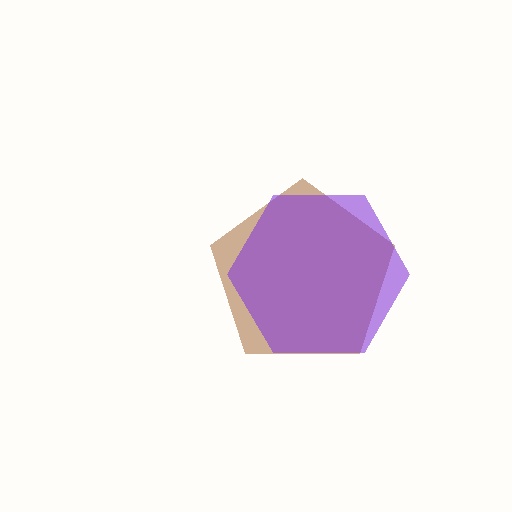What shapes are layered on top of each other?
The layered shapes are: a brown pentagon, a purple hexagon.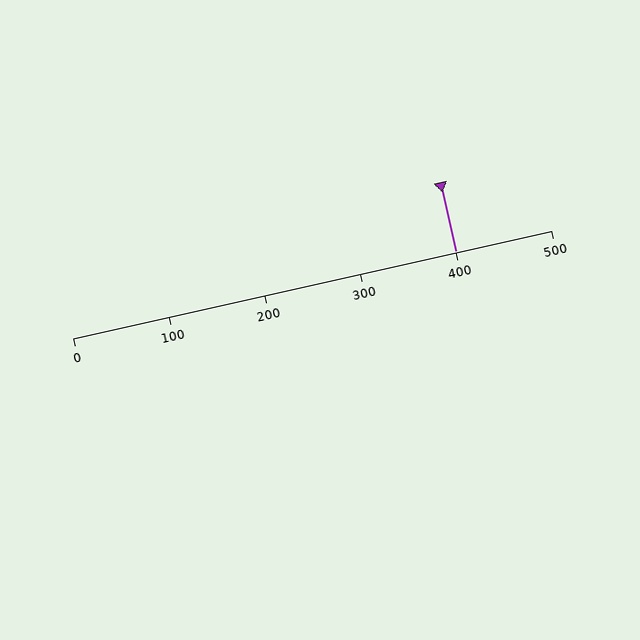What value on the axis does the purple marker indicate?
The marker indicates approximately 400.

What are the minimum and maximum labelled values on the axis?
The axis runs from 0 to 500.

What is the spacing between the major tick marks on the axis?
The major ticks are spaced 100 apart.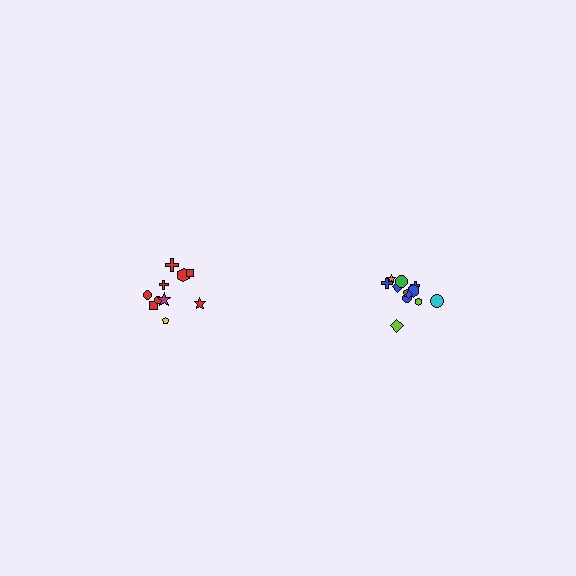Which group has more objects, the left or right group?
The right group.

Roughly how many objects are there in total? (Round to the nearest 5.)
Roughly 20 objects in total.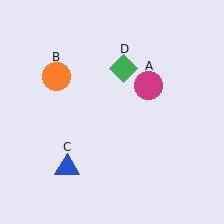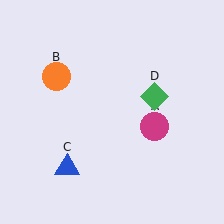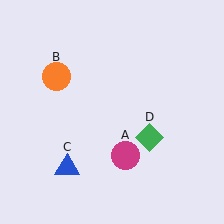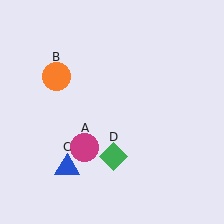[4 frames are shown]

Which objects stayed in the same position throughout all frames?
Orange circle (object B) and blue triangle (object C) remained stationary.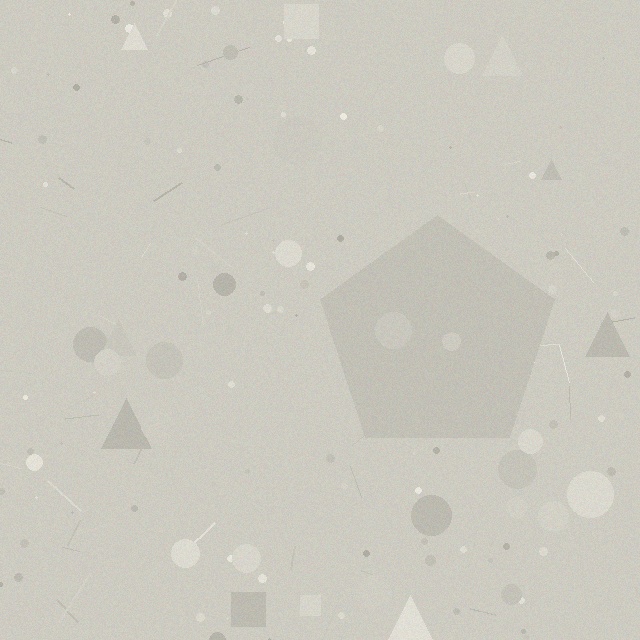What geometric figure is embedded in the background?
A pentagon is embedded in the background.